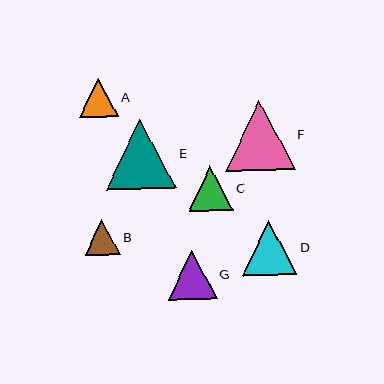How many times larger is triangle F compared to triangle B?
Triangle F is approximately 2.0 times the size of triangle B.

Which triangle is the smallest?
Triangle B is the smallest with a size of approximately 35 pixels.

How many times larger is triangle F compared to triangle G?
Triangle F is approximately 1.4 times the size of triangle G.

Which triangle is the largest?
Triangle E is the largest with a size of approximately 70 pixels.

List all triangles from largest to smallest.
From largest to smallest: E, F, D, G, C, A, B.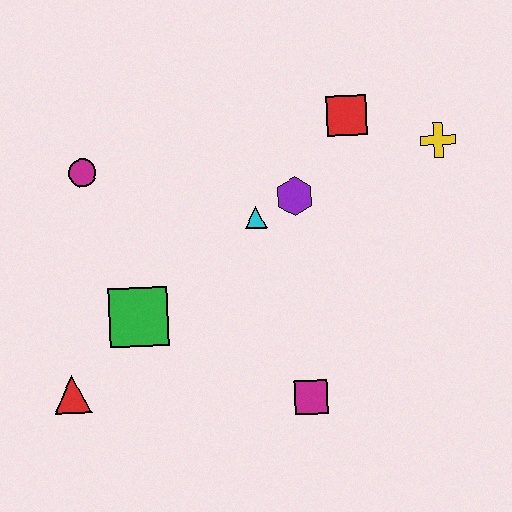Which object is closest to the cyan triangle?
The purple hexagon is closest to the cyan triangle.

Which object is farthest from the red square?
The red triangle is farthest from the red square.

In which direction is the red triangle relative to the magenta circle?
The red triangle is below the magenta circle.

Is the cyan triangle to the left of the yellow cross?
Yes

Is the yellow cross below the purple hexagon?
No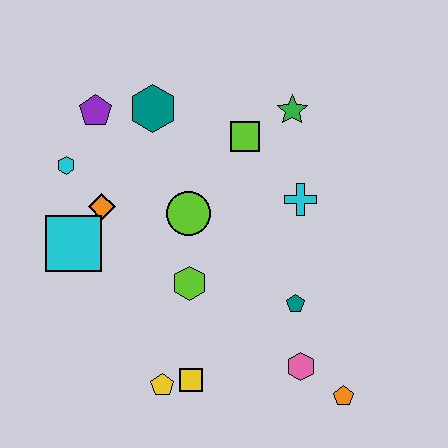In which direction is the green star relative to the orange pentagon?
The green star is above the orange pentagon.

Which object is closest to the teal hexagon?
The purple pentagon is closest to the teal hexagon.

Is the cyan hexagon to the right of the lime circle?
No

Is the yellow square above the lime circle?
No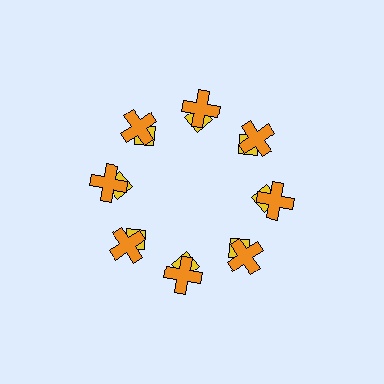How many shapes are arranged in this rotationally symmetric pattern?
There are 16 shapes, arranged in 8 groups of 2.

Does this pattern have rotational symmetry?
Yes, this pattern has 8-fold rotational symmetry. It looks the same after rotating 45 degrees around the center.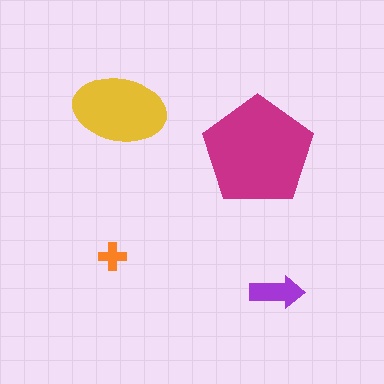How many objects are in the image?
There are 4 objects in the image.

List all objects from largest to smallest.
The magenta pentagon, the yellow ellipse, the purple arrow, the orange cross.